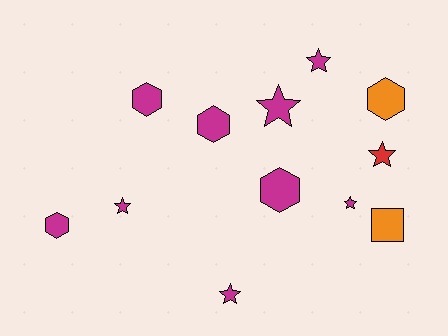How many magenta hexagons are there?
There are 4 magenta hexagons.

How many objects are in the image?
There are 12 objects.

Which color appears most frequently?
Magenta, with 9 objects.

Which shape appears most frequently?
Star, with 6 objects.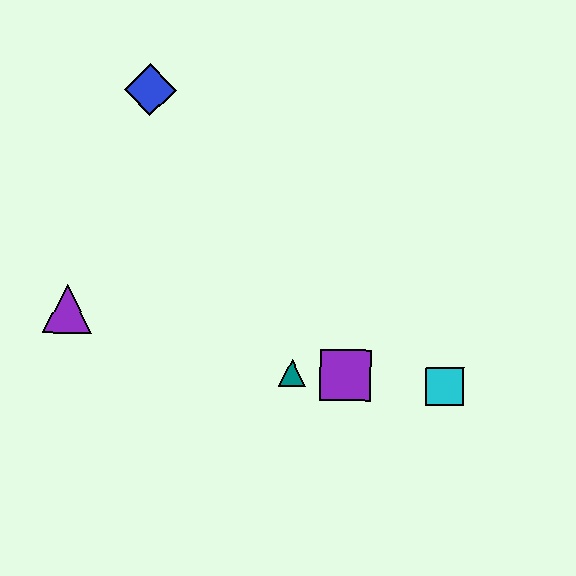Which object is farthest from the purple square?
The blue diamond is farthest from the purple square.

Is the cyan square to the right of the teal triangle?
Yes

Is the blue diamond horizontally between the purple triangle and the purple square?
Yes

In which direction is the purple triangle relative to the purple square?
The purple triangle is to the left of the purple square.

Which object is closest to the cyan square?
The purple square is closest to the cyan square.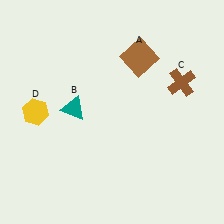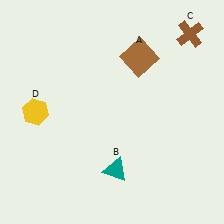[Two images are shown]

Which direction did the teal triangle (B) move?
The teal triangle (B) moved down.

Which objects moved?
The objects that moved are: the teal triangle (B), the brown cross (C).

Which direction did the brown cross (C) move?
The brown cross (C) moved up.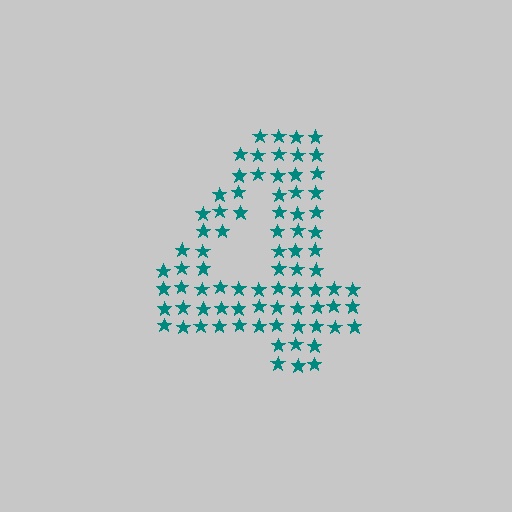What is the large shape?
The large shape is the digit 4.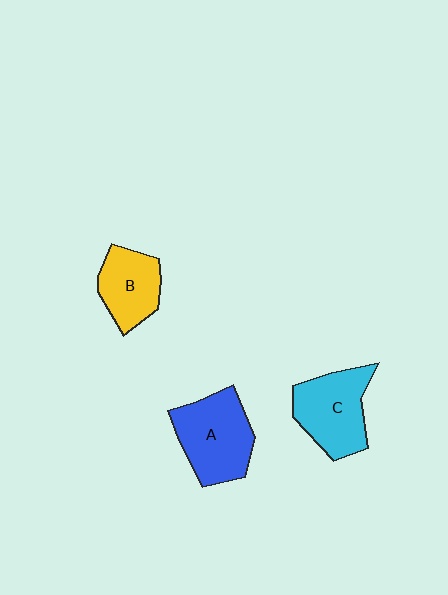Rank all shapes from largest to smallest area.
From largest to smallest: A (blue), C (cyan), B (yellow).